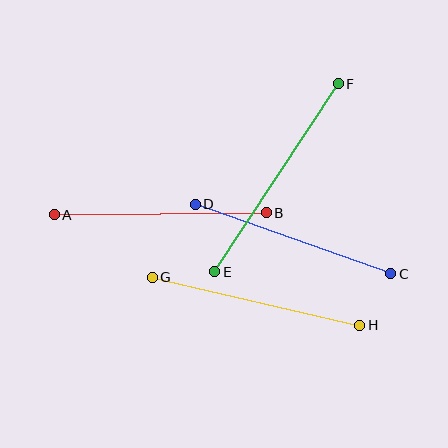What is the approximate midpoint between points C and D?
The midpoint is at approximately (293, 239) pixels.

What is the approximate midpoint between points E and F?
The midpoint is at approximately (277, 178) pixels.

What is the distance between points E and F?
The distance is approximately 225 pixels.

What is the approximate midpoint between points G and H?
The midpoint is at approximately (256, 301) pixels.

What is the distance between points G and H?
The distance is approximately 213 pixels.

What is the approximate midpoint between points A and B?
The midpoint is at approximately (160, 214) pixels.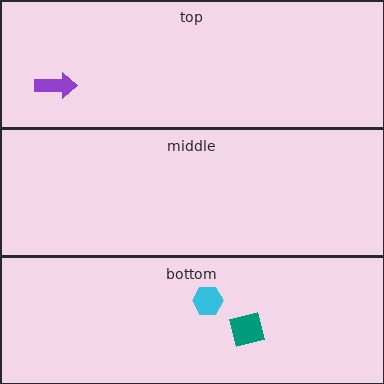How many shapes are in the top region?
1.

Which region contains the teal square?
The bottom region.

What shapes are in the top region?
The purple arrow.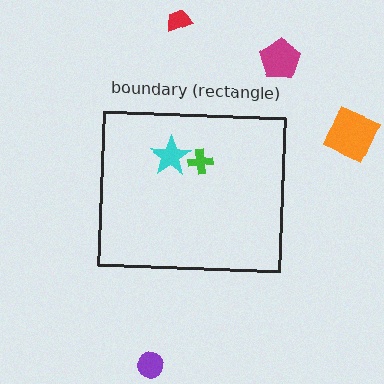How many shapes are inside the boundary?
2 inside, 4 outside.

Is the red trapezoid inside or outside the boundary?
Outside.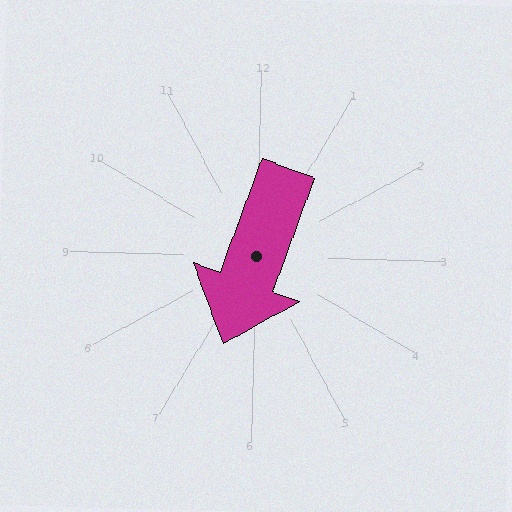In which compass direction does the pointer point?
South.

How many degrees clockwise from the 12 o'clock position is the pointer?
Approximately 199 degrees.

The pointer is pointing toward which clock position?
Roughly 7 o'clock.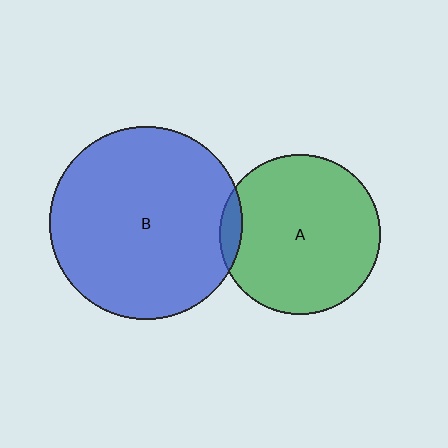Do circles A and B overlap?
Yes.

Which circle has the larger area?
Circle B (blue).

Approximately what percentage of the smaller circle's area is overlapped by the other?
Approximately 5%.